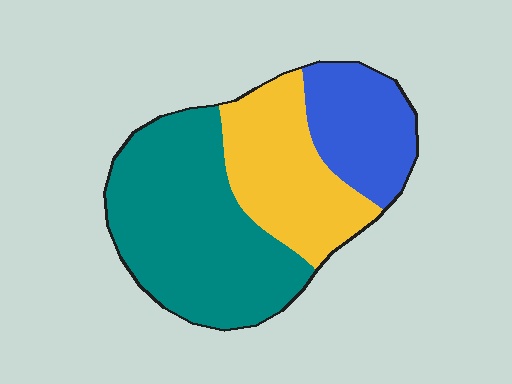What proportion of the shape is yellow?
Yellow covers 29% of the shape.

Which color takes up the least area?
Blue, at roughly 20%.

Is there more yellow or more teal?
Teal.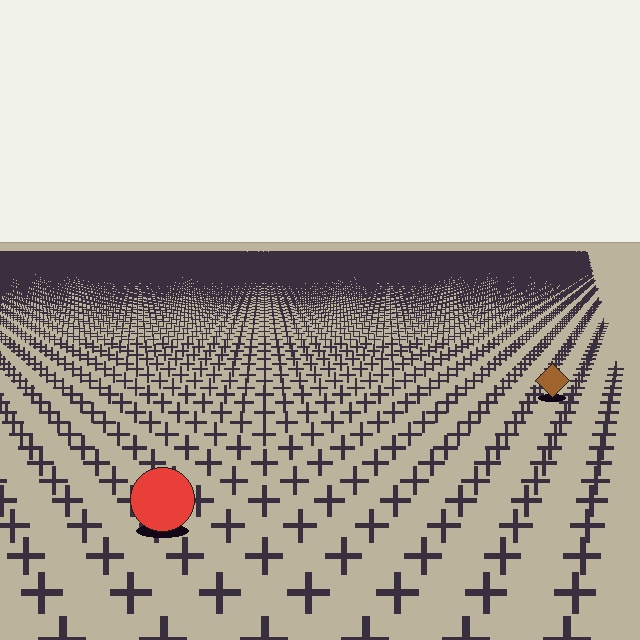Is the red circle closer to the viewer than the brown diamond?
Yes. The red circle is closer — you can tell from the texture gradient: the ground texture is coarser near it.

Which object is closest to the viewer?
The red circle is closest. The texture marks near it are larger and more spread out.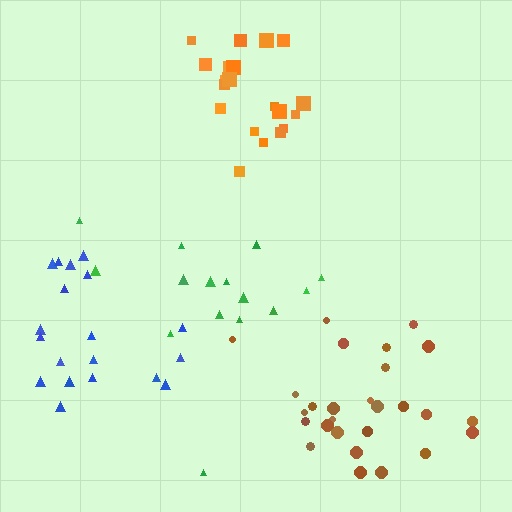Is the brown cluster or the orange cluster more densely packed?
Orange.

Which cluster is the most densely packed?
Orange.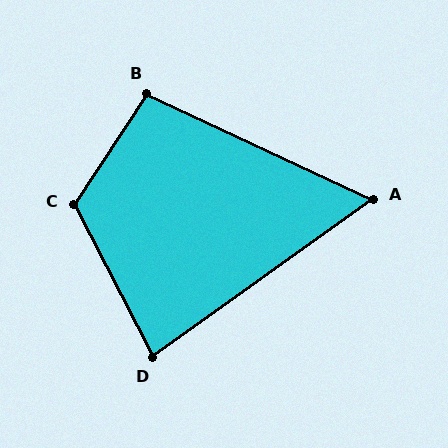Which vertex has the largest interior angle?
C, at approximately 119 degrees.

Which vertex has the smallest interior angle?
A, at approximately 61 degrees.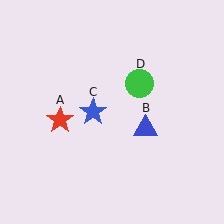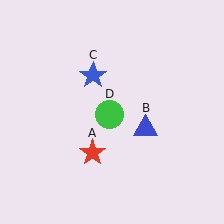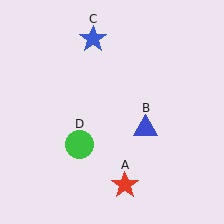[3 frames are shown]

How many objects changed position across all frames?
3 objects changed position: red star (object A), blue star (object C), green circle (object D).